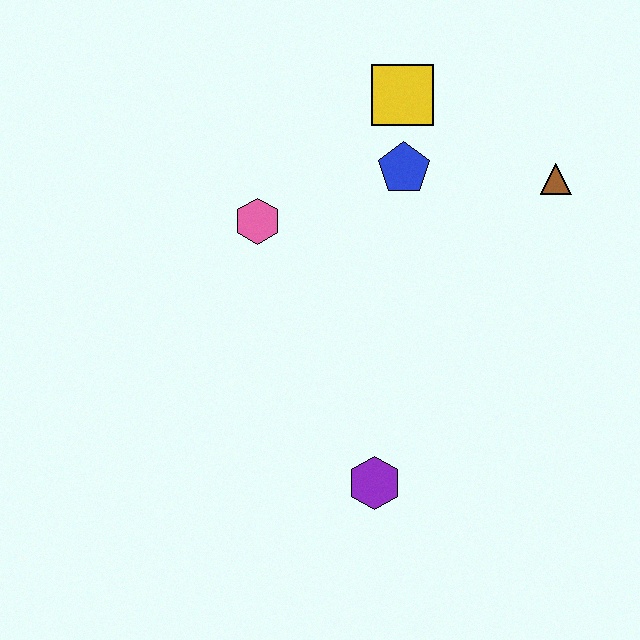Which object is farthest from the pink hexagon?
The brown triangle is farthest from the pink hexagon.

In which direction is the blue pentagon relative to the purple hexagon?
The blue pentagon is above the purple hexagon.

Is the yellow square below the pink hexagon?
No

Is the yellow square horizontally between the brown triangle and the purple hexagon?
Yes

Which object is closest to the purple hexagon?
The pink hexagon is closest to the purple hexagon.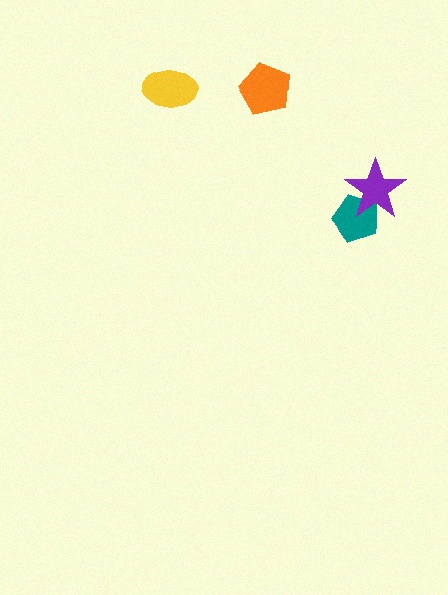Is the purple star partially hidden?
No, no other shape covers it.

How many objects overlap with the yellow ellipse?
0 objects overlap with the yellow ellipse.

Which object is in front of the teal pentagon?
The purple star is in front of the teal pentagon.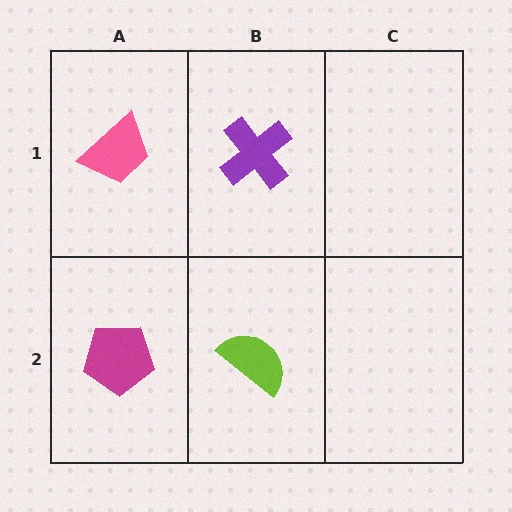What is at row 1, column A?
A pink trapezoid.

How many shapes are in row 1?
2 shapes.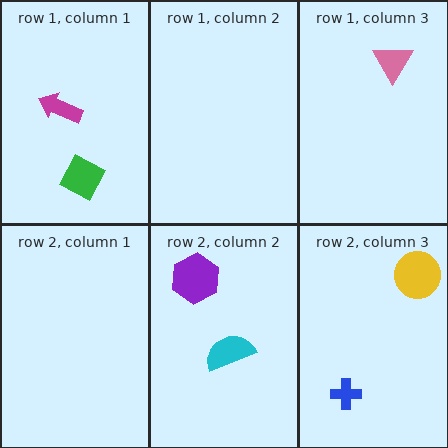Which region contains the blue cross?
The row 2, column 3 region.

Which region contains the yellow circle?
The row 2, column 3 region.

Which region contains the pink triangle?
The row 1, column 3 region.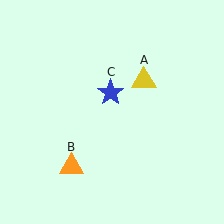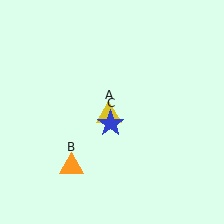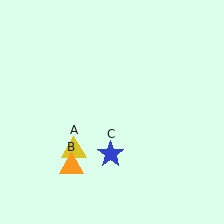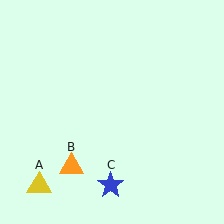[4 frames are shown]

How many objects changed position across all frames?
2 objects changed position: yellow triangle (object A), blue star (object C).